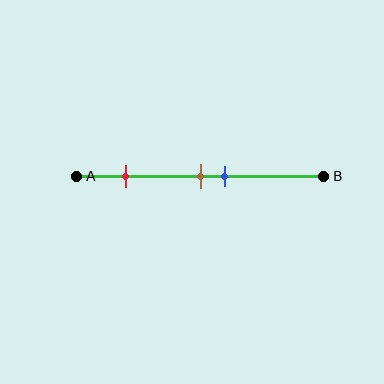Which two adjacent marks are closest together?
The brown and blue marks are the closest adjacent pair.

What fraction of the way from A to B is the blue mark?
The blue mark is approximately 60% (0.6) of the way from A to B.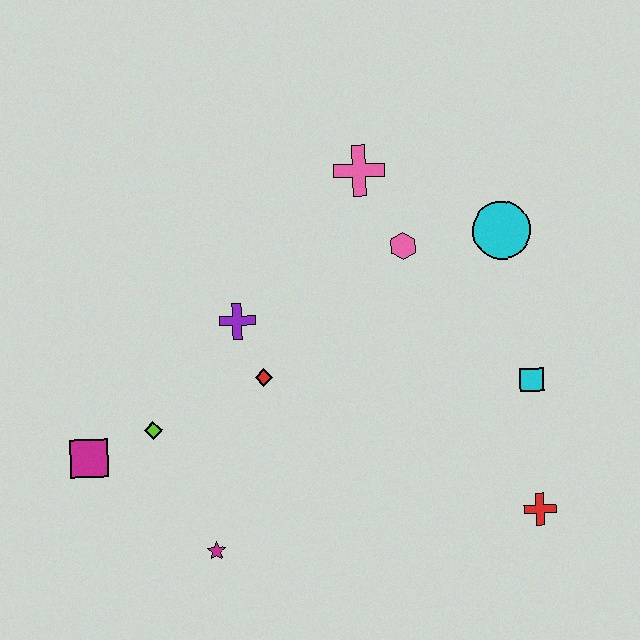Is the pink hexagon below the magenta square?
No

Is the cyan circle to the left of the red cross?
Yes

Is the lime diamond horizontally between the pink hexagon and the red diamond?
No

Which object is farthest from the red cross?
The magenta square is farthest from the red cross.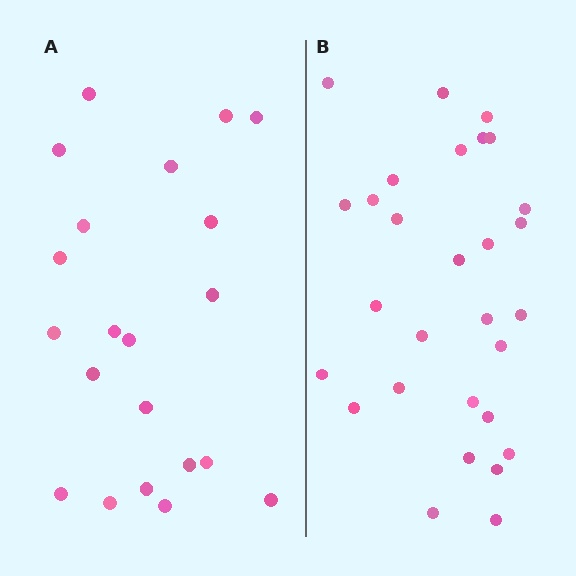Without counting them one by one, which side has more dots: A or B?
Region B (the right region) has more dots.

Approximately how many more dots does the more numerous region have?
Region B has roughly 8 or so more dots than region A.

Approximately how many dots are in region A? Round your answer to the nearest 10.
About 20 dots. (The exact count is 21, which rounds to 20.)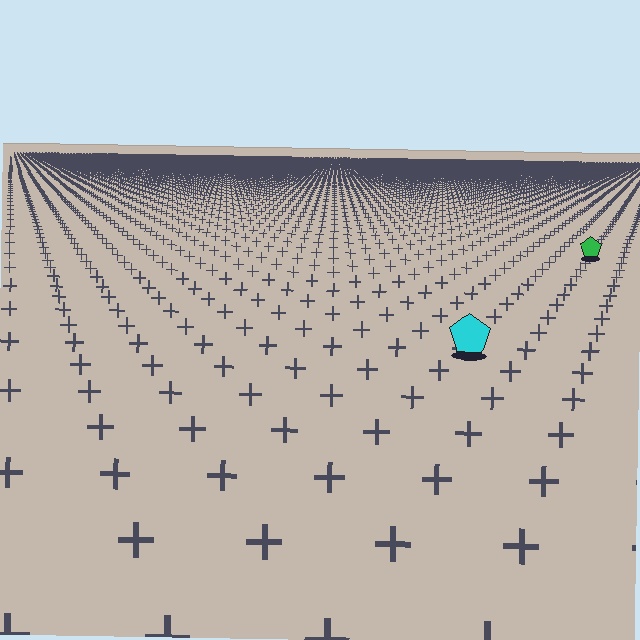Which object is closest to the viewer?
The cyan pentagon is closest. The texture marks near it are larger and more spread out.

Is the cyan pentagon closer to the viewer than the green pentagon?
Yes. The cyan pentagon is closer — you can tell from the texture gradient: the ground texture is coarser near it.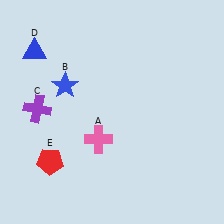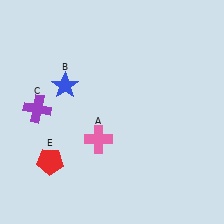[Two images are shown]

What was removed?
The blue triangle (D) was removed in Image 2.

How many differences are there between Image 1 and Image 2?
There is 1 difference between the two images.